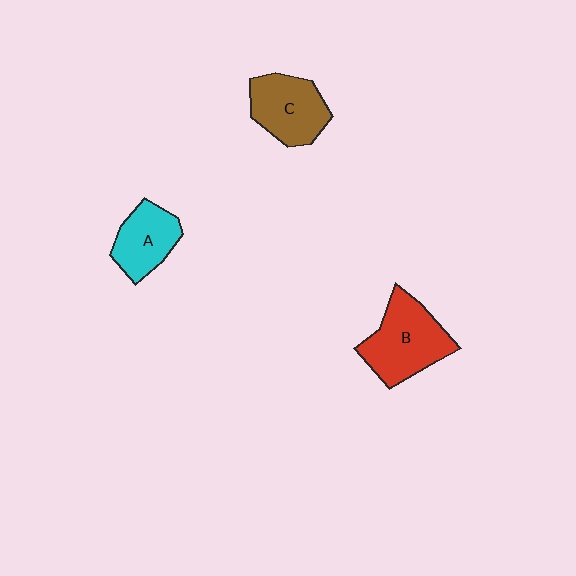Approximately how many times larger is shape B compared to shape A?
Approximately 1.5 times.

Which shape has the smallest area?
Shape A (cyan).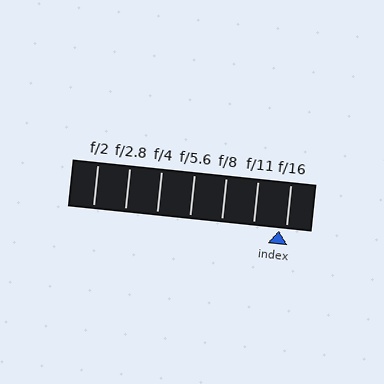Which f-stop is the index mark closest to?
The index mark is closest to f/16.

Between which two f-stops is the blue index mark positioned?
The index mark is between f/11 and f/16.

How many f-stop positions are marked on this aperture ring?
There are 7 f-stop positions marked.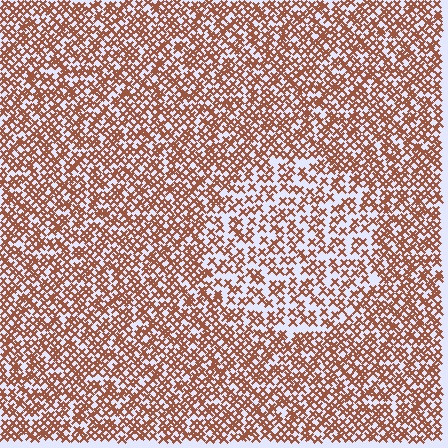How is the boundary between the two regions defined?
The boundary is defined by a change in element density (approximately 1.7x ratio). All elements are the same color, size, and shape.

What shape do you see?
I see a circle.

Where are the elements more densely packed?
The elements are more densely packed outside the circle boundary.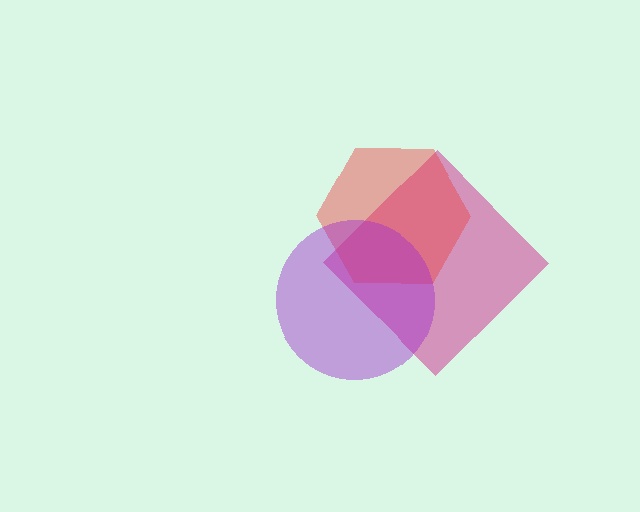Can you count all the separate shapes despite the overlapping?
Yes, there are 3 separate shapes.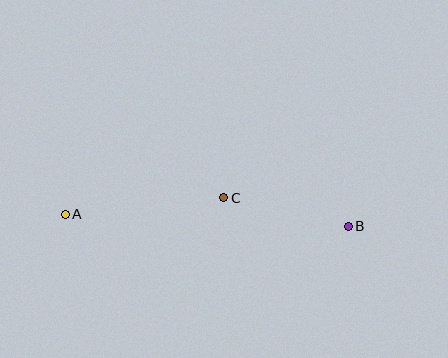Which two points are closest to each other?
Points B and C are closest to each other.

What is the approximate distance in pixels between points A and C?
The distance between A and C is approximately 159 pixels.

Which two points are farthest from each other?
Points A and B are farthest from each other.